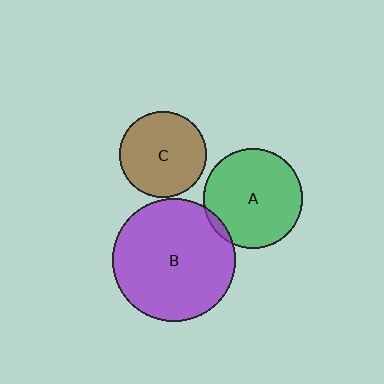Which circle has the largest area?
Circle B (purple).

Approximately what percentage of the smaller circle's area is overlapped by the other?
Approximately 5%.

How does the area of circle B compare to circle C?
Approximately 2.0 times.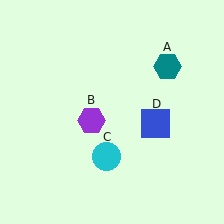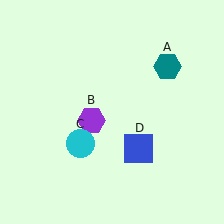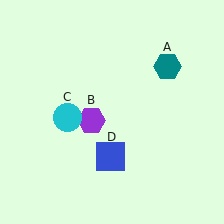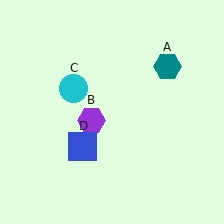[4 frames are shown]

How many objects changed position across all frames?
2 objects changed position: cyan circle (object C), blue square (object D).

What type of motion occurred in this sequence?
The cyan circle (object C), blue square (object D) rotated clockwise around the center of the scene.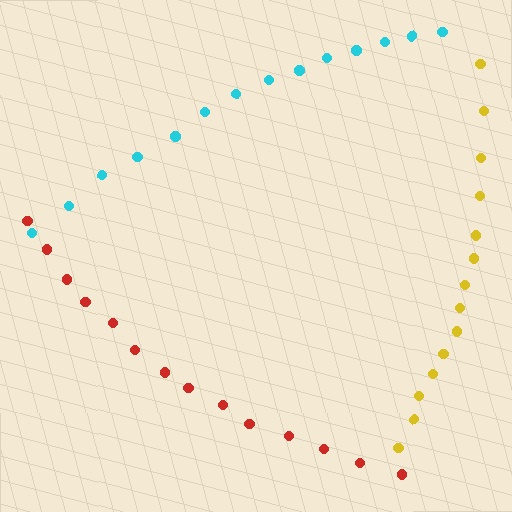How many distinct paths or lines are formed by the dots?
There are 3 distinct paths.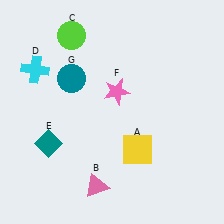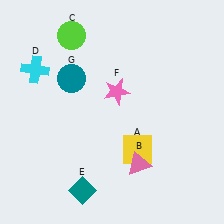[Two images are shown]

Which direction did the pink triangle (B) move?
The pink triangle (B) moved right.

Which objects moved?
The objects that moved are: the pink triangle (B), the teal diamond (E).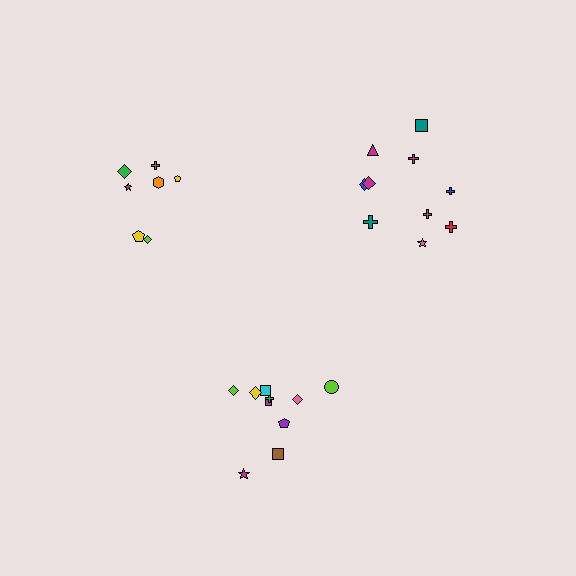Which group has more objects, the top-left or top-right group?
The top-right group.